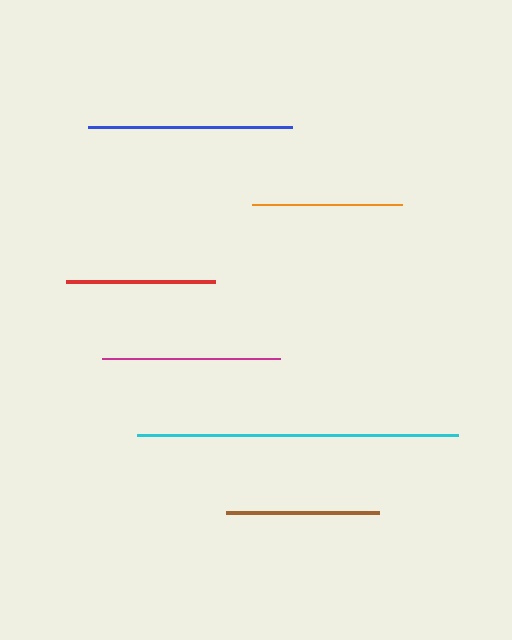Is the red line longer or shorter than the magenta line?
The magenta line is longer than the red line.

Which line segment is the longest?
The cyan line is the longest at approximately 320 pixels.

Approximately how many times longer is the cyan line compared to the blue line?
The cyan line is approximately 1.6 times the length of the blue line.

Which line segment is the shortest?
The red line is the shortest at approximately 150 pixels.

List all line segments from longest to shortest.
From longest to shortest: cyan, blue, magenta, brown, orange, red.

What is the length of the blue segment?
The blue segment is approximately 204 pixels long.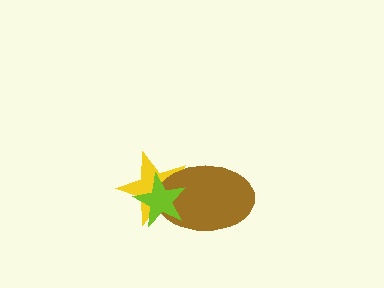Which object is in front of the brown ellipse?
The lime star is in front of the brown ellipse.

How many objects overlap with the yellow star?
2 objects overlap with the yellow star.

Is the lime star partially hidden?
No, no other shape covers it.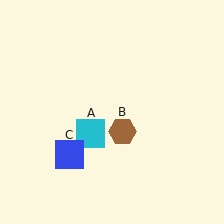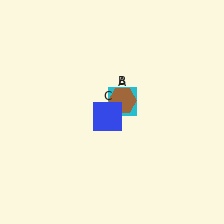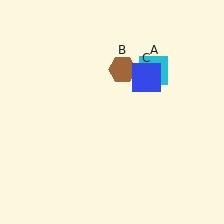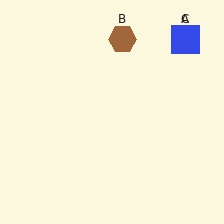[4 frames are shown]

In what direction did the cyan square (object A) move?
The cyan square (object A) moved up and to the right.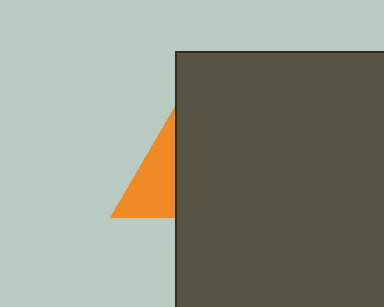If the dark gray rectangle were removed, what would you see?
You would see the complete orange triangle.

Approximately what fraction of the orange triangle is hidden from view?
Roughly 52% of the orange triangle is hidden behind the dark gray rectangle.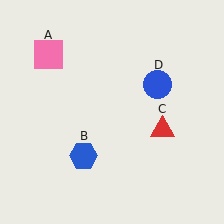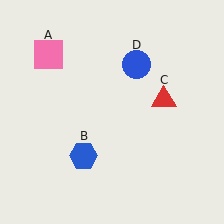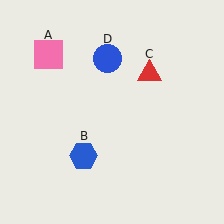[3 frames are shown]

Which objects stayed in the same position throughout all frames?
Pink square (object A) and blue hexagon (object B) remained stationary.